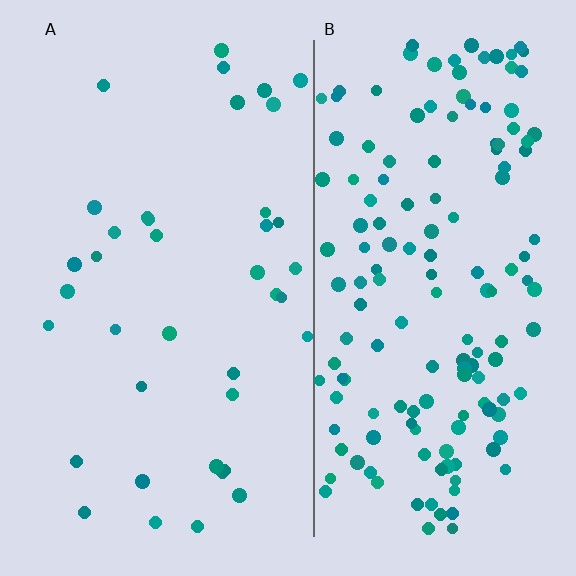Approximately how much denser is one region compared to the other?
Approximately 4.0× — region B over region A.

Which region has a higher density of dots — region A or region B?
B (the right).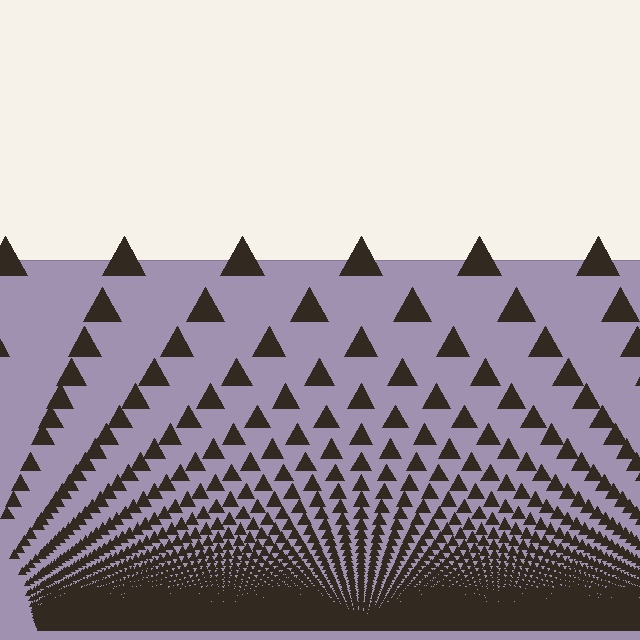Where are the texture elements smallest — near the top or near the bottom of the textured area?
Near the bottom.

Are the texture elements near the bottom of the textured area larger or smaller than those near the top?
Smaller. The gradient is inverted — elements near the bottom are smaller and denser.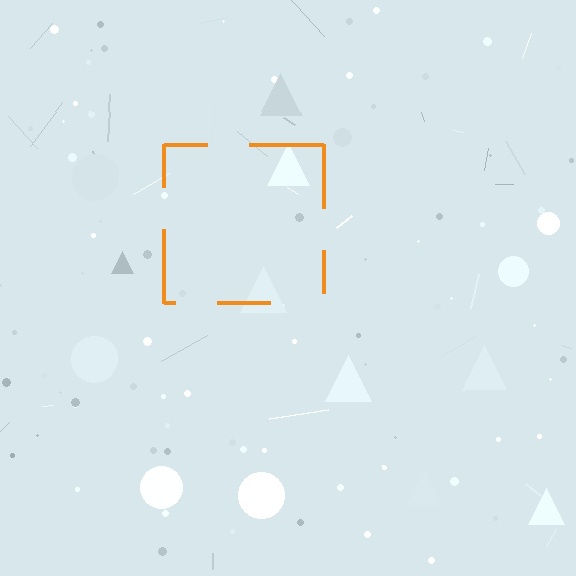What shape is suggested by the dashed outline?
The dashed outline suggests a square.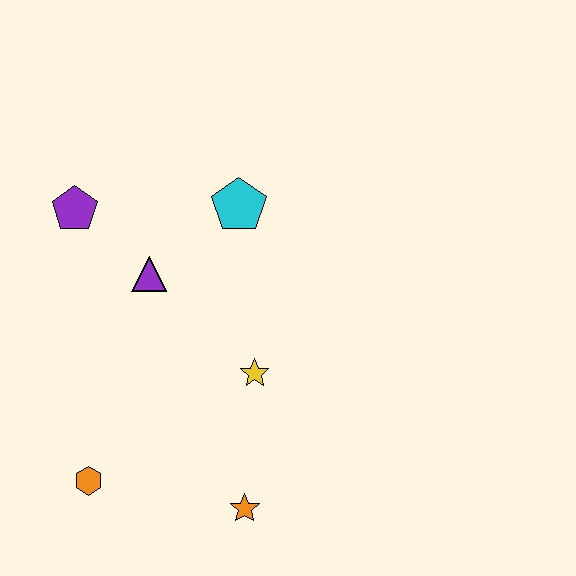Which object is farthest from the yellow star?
The purple pentagon is farthest from the yellow star.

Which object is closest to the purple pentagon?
The purple triangle is closest to the purple pentagon.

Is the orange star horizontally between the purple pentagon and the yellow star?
Yes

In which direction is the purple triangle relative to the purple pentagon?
The purple triangle is to the right of the purple pentagon.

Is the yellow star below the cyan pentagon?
Yes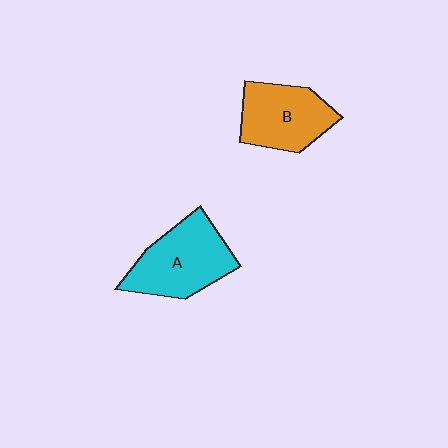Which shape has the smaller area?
Shape B (orange).